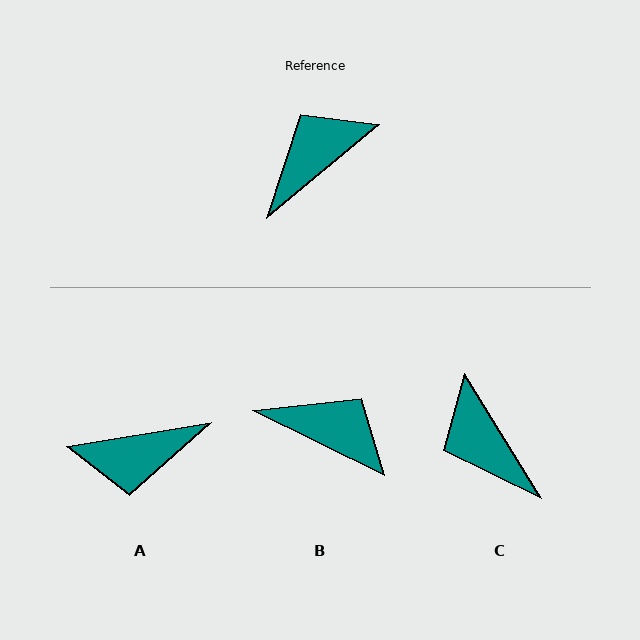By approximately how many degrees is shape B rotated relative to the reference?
Approximately 66 degrees clockwise.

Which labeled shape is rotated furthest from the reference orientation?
A, about 149 degrees away.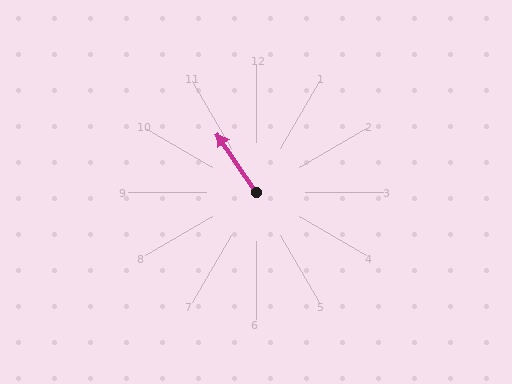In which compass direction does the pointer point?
Northwest.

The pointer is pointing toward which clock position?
Roughly 11 o'clock.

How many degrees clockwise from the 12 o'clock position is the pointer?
Approximately 326 degrees.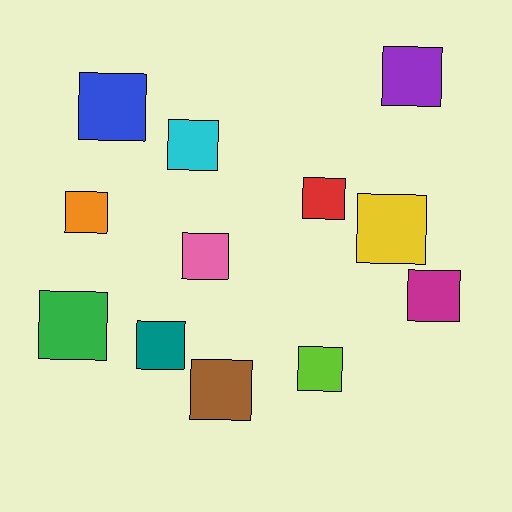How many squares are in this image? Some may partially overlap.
There are 12 squares.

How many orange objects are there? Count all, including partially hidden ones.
There is 1 orange object.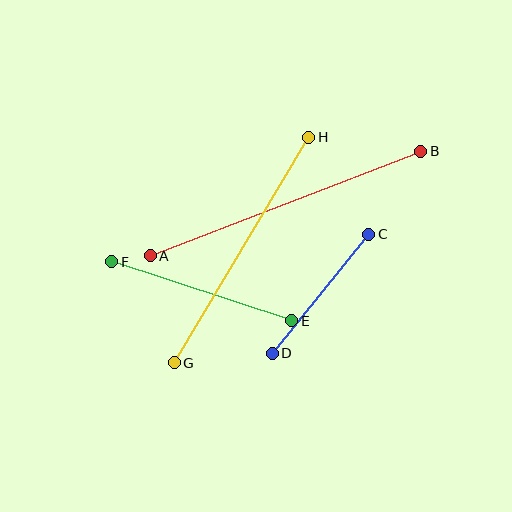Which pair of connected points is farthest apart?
Points A and B are farthest apart.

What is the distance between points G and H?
The distance is approximately 263 pixels.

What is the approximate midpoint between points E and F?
The midpoint is at approximately (202, 291) pixels.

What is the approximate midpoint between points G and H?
The midpoint is at approximately (241, 250) pixels.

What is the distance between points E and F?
The distance is approximately 189 pixels.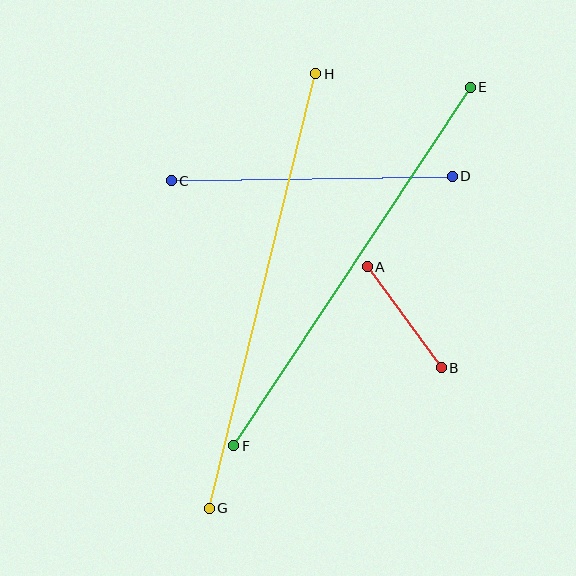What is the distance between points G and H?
The distance is approximately 447 pixels.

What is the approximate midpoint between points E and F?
The midpoint is at approximately (352, 266) pixels.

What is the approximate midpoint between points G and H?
The midpoint is at approximately (262, 291) pixels.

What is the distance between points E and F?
The distance is approximately 430 pixels.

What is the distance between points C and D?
The distance is approximately 281 pixels.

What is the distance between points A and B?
The distance is approximately 125 pixels.